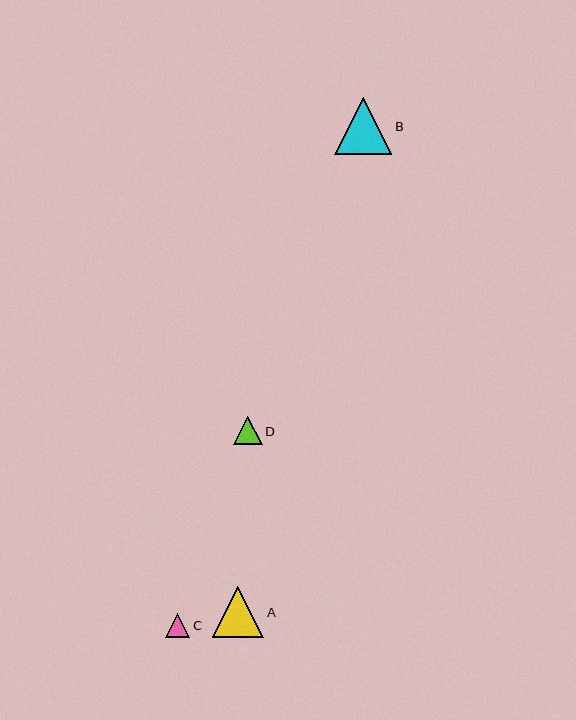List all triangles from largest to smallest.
From largest to smallest: B, A, D, C.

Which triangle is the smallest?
Triangle C is the smallest with a size of approximately 24 pixels.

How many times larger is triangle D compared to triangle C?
Triangle D is approximately 1.2 times the size of triangle C.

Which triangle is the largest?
Triangle B is the largest with a size of approximately 57 pixels.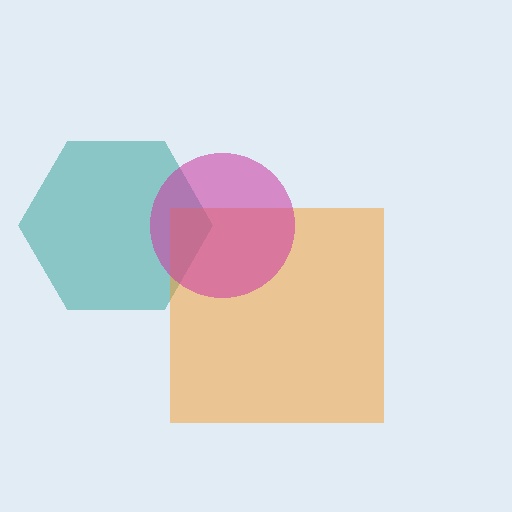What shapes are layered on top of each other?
The layered shapes are: a teal hexagon, an orange square, a magenta circle.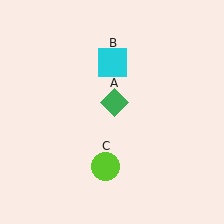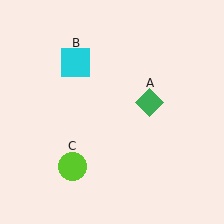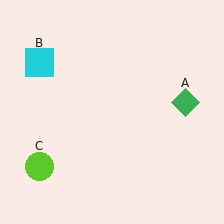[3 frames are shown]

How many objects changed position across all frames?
3 objects changed position: green diamond (object A), cyan square (object B), lime circle (object C).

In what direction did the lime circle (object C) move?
The lime circle (object C) moved left.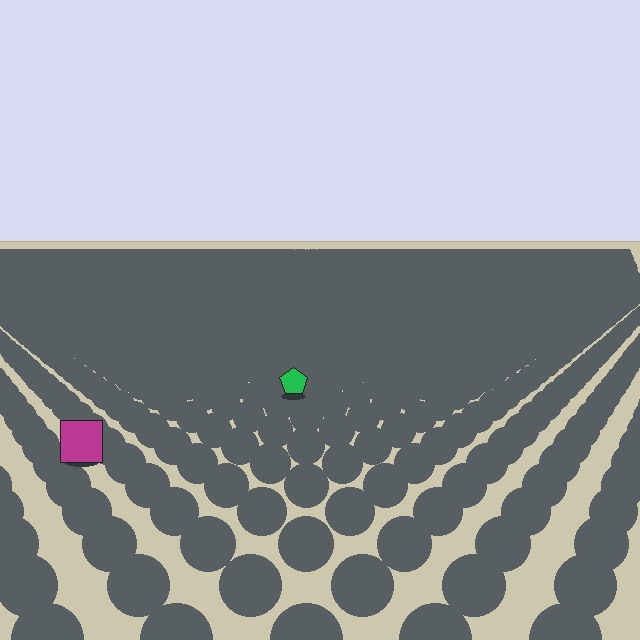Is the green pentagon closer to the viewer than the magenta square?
No. The magenta square is closer — you can tell from the texture gradient: the ground texture is coarser near it.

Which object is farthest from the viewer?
The green pentagon is farthest from the viewer. It appears smaller and the ground texture around it is denser.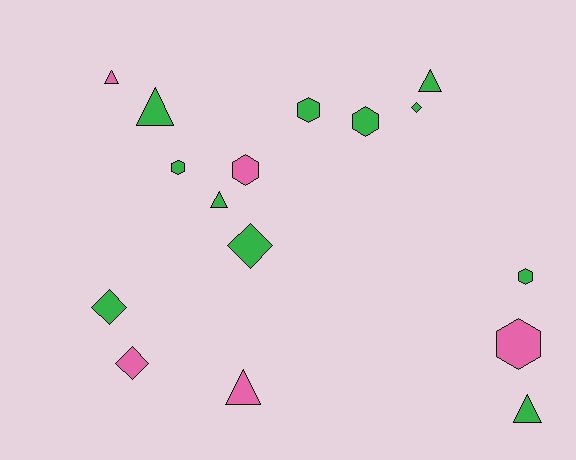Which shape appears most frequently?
Hexagon, with 6 objects.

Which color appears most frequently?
Green, with 11 objects.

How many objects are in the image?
There are 16 objects.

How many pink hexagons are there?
There are 2 pink hexagons.